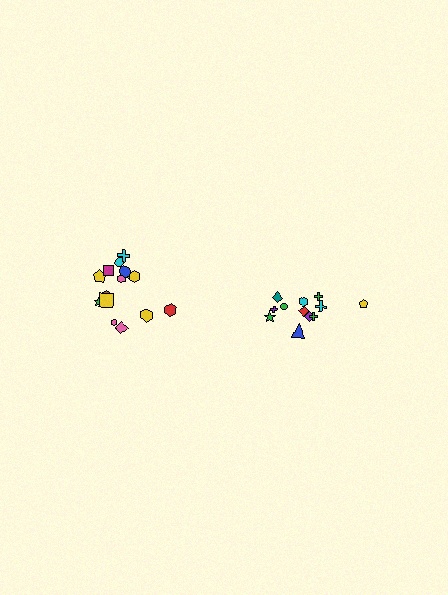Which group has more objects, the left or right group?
The left group.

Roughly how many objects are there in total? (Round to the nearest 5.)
Roughly 25 objects in total.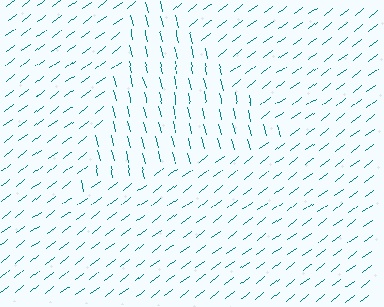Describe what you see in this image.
The image is filled with small teal line segments. A triangle region in the image has lines oriented differently from the surrounding lines, creating a visible texture boundary.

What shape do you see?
I see a triangle.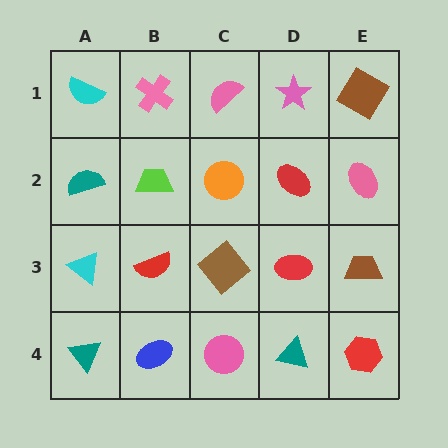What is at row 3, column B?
A red semicircle.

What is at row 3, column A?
A cyan triangle.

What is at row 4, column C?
A pink circle.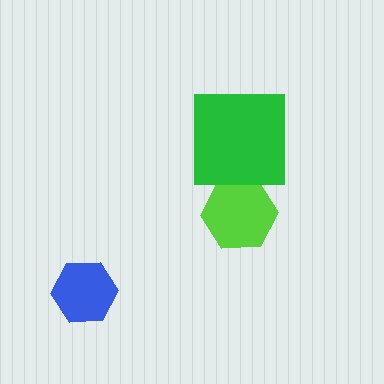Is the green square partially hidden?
No, no other shape covers it.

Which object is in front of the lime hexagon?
The green square is in front of the lime hexagon.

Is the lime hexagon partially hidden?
Yes, it is partially covered by another shape.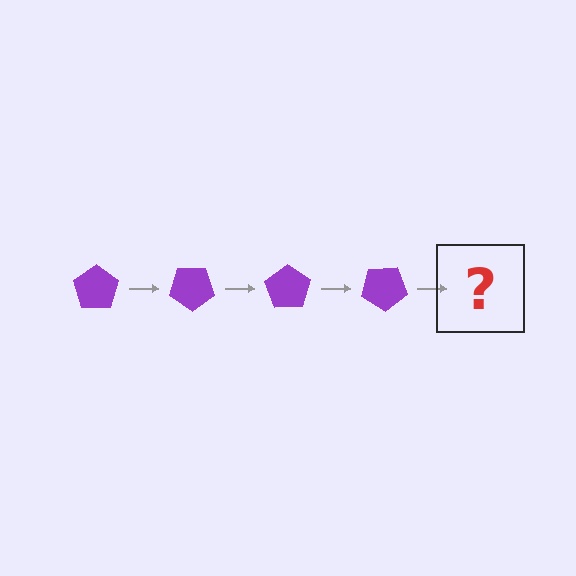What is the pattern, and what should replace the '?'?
The pattern is that the pentagon rotates 35 degrees each step. The '?' should be a purple pentagon rotated 140 degrees.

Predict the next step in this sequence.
The next step is a purple pentagon rotated 140 degrees.